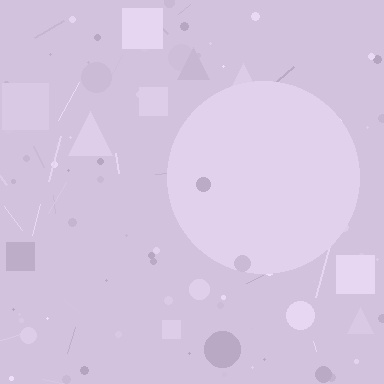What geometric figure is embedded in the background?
A circle is embedded in the background.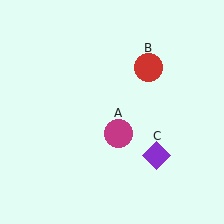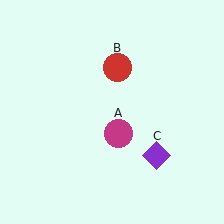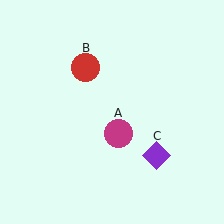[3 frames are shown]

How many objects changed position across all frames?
1 object changed position: red circle (object B).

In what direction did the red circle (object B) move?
The red circle (object B) moved left.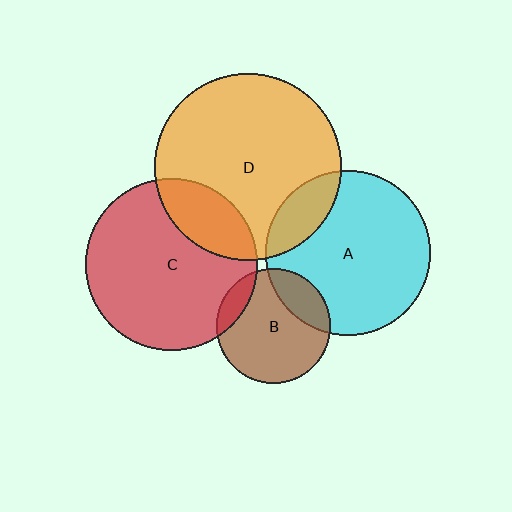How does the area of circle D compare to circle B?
Approximately 2.7 times.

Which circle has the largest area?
Circle D (orange).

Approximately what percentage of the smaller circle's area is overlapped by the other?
Approximately 10%.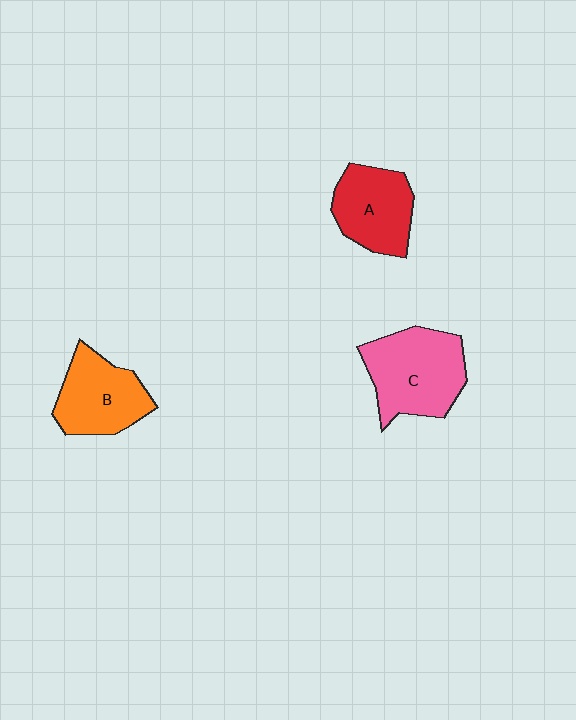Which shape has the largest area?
Shape C (pink).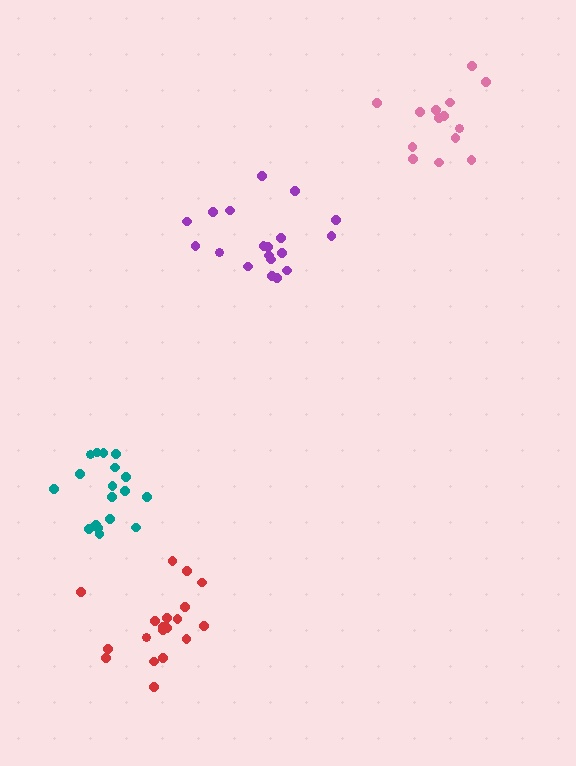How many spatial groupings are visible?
There are 4 spatial groupings.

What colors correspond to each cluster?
The clusters are colored: red, purple, teal, pink.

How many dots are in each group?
Group 1: 19 dots, Group 2: 19 dots, Group 3: 18 dots, Group 4: 14 dots (70 total).